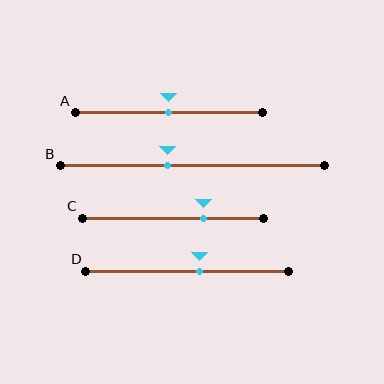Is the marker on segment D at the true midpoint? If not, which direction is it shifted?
No, the marker on segment D is shifted to the right by about 6% of the segment length.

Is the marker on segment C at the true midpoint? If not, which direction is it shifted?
No, the marker on segment C is shifted to the right by about 17% of the segment length.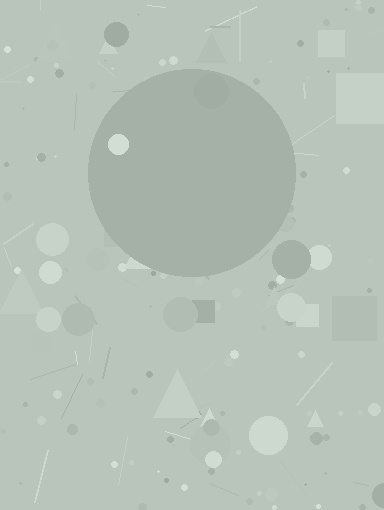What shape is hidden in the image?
A circle is hidden in the image.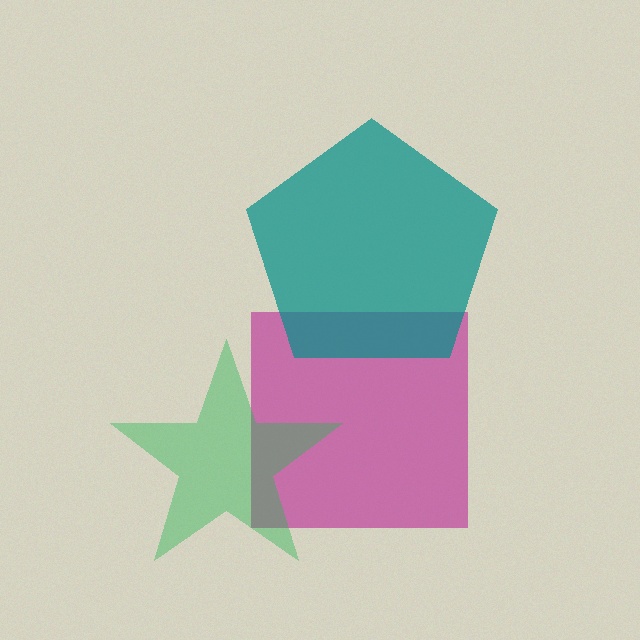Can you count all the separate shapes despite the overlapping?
Yes, there are 3 separate shapes.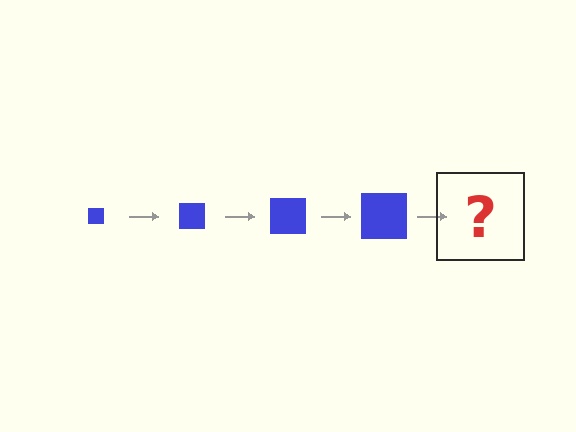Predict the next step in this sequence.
The next step is a blue square, larger than the previous one.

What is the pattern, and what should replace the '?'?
The pattern is that the square gets progressively larger each step. The '?' should be a blue square, larger than the previous one.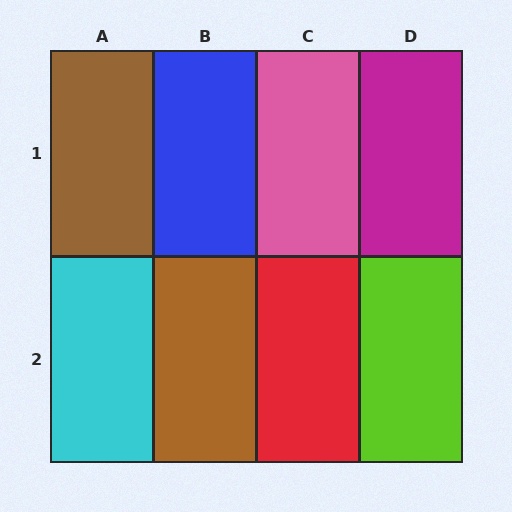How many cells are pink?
1 cell is pink.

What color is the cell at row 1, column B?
Blue.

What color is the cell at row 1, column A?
Brown.